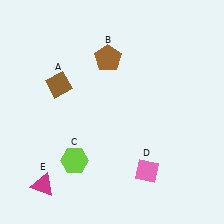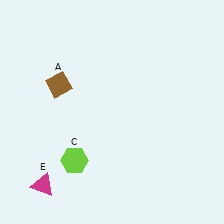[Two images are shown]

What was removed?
The brown pentagon (B), the pink diamond (D) were removed in Image 2.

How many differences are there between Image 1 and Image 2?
There are 2 differences between the two images.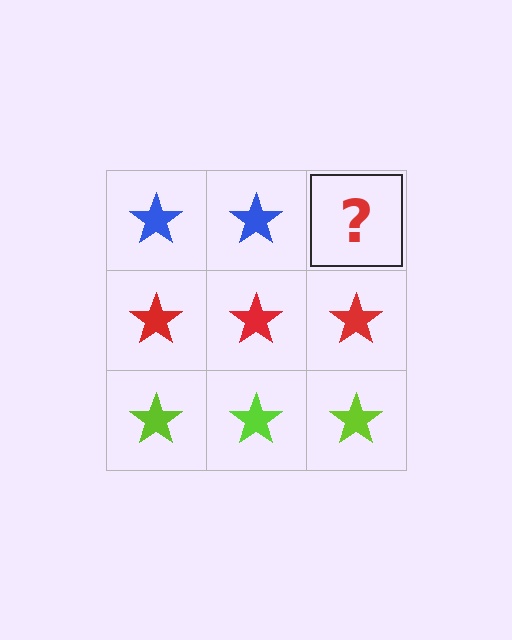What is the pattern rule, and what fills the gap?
The rule is that each row has a consistent color. The gap should be filled with a blue star.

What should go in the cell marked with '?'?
The missing cell should contain a blue star.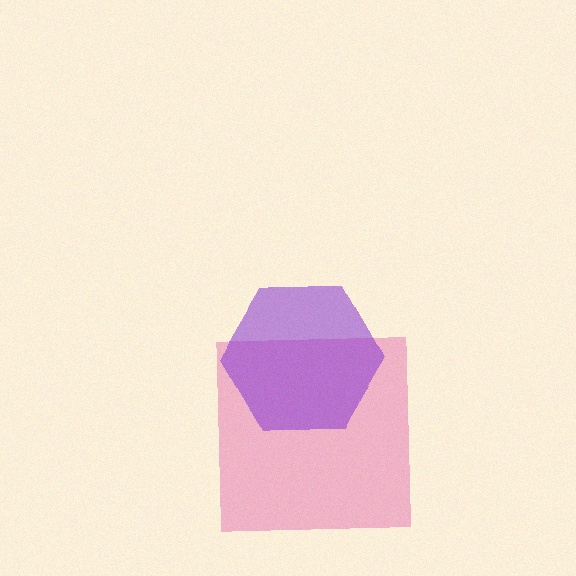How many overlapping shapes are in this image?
There are 2 overlapping shapes in the image.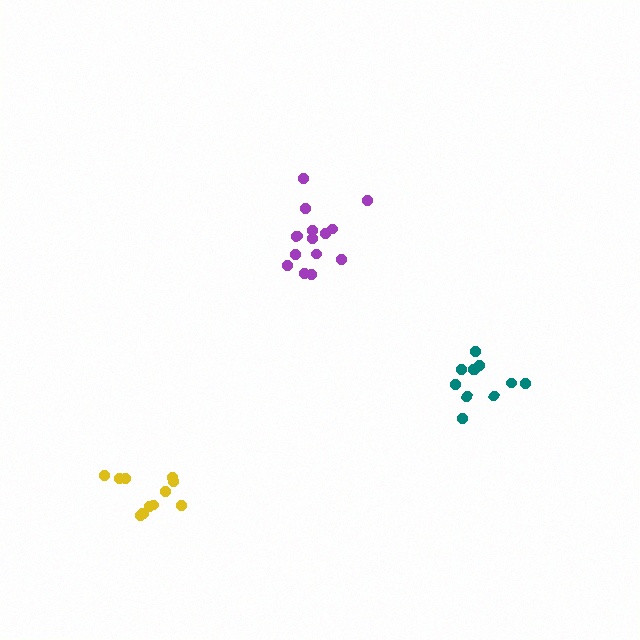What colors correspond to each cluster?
The clusters are colored: purple, teal, yellow.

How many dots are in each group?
Group 1: 15 dots, Group 2: 11 dots, Group 3: 12 dots (38 total).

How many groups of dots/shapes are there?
There are 3 groups.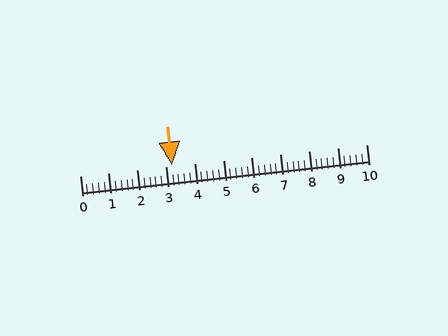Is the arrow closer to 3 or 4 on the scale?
The arrow is closer to 3.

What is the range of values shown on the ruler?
The ruler shows values from 0 to 10.